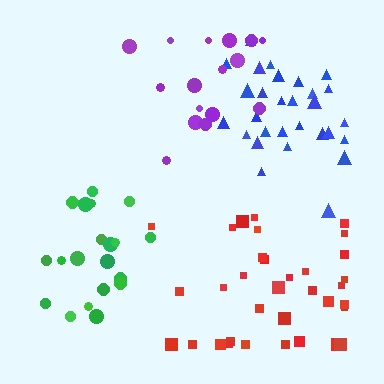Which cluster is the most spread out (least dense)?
Purple.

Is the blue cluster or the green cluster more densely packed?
Green.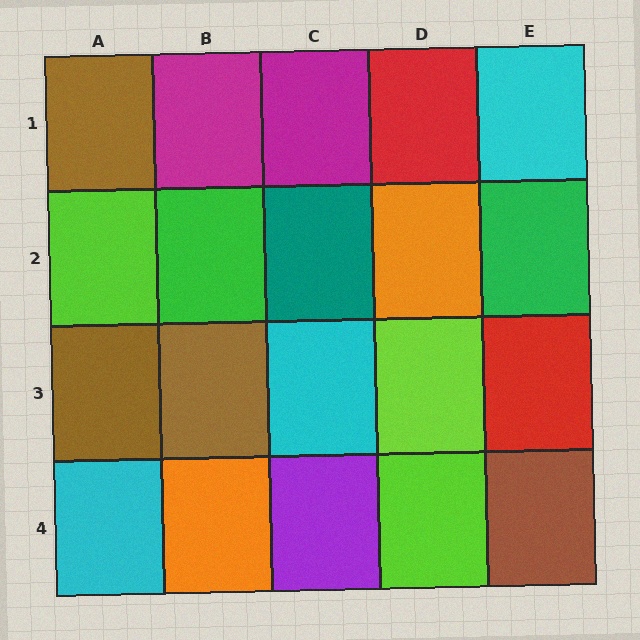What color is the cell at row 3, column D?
Lime.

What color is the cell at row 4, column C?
Purple.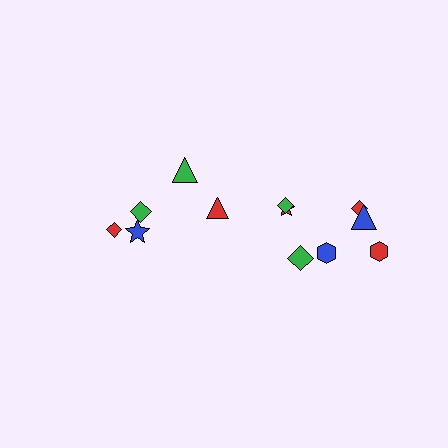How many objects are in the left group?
There are 5 objects.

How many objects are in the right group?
There are 7 objects.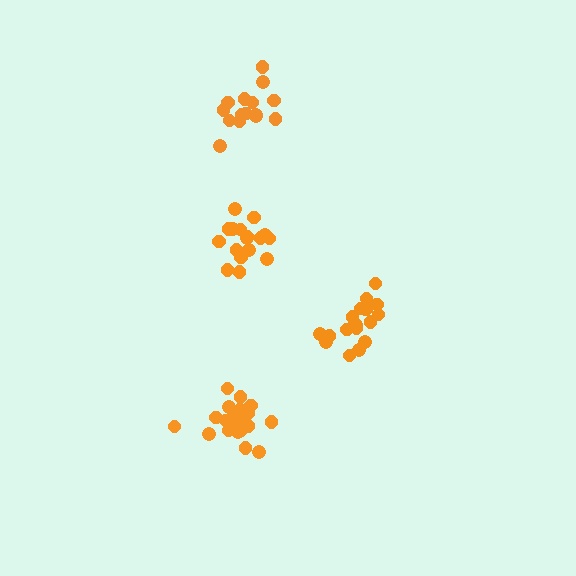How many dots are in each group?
Group 1: 17 dots, Group 2: 20 dots, Group 3: 19 dots, Group 4: 15 dots (71 total).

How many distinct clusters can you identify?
There are 4 distinct clusters.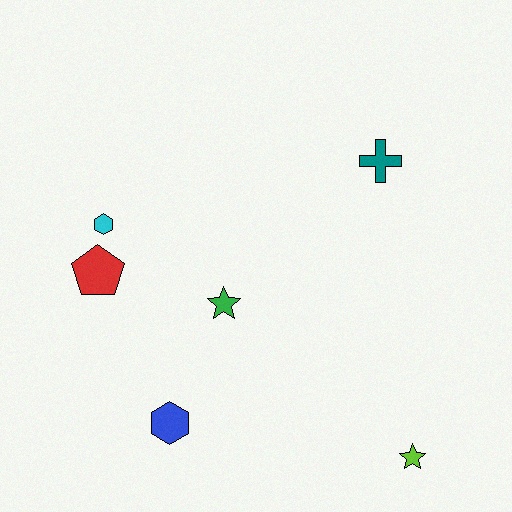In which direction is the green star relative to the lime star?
The green star is to the left of the lime star.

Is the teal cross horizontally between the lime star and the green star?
Yes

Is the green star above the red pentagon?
No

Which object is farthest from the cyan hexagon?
The lime star is farthest from the cyan hexagon.